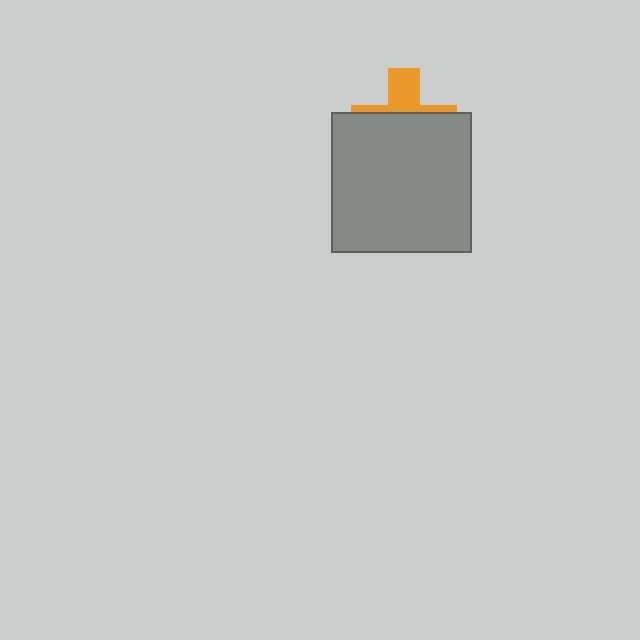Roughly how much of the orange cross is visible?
A small part of it is visible (roughly 32%).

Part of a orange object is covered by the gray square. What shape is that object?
It is a cross.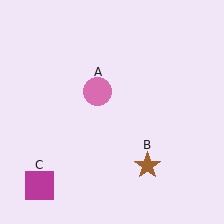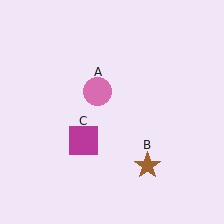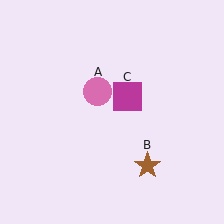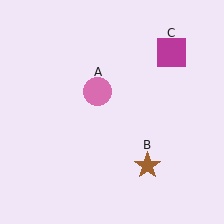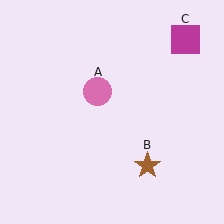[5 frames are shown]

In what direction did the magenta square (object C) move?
The magenta square (object C) moved up and to the right.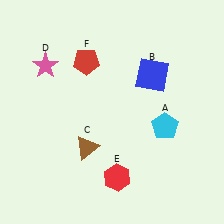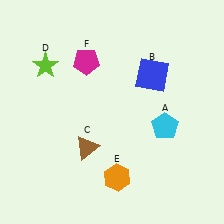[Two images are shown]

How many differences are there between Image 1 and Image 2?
There are 3 differences between the two images.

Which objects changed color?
D changed from pink to lime. E changed from red to orange. F changed from red to magenta.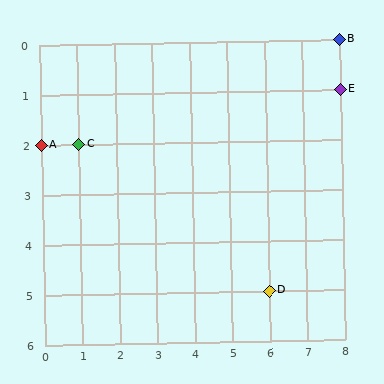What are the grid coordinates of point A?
Point A is at grid coordinates (0, 2).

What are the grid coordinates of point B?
Point B is at grid coordinates (8, 0).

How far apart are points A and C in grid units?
Points A and C are 1 column apart.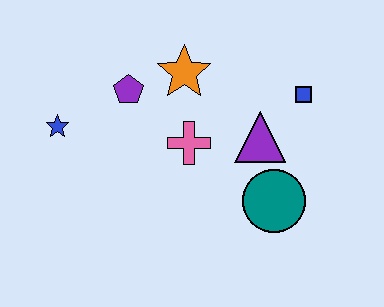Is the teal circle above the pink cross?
No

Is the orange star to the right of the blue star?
Yes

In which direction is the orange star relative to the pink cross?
The orange star is above the pink cross.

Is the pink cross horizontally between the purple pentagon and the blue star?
No